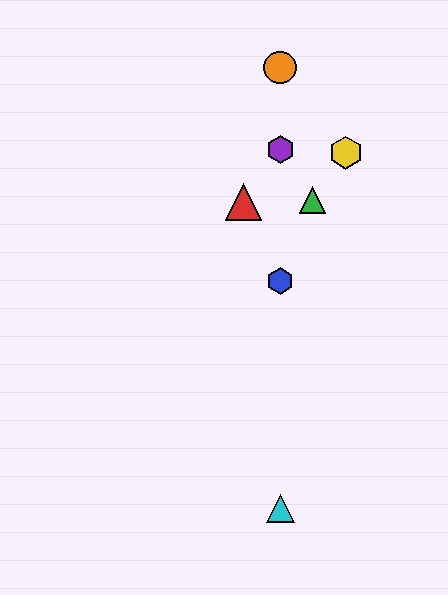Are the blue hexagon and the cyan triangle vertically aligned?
Yes, both are at x≈280.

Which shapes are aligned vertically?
The blue hexagon, the purple hexagon, the orange circle, the cyan triangle are aligned vertically.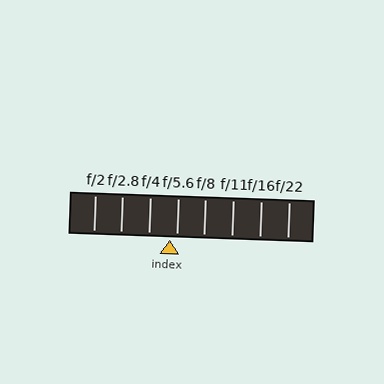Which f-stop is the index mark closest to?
The index mark is closest to f/5.6.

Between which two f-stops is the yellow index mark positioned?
The index mark is between f/4 and f/5.6.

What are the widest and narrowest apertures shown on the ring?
The widest aperture shown is f/2 and the narrowest is f/22.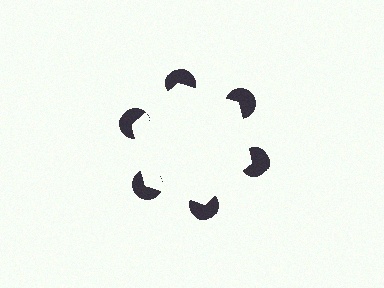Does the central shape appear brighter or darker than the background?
It typically appears slightly brighter than the background, even though no actual brightness change is drawn.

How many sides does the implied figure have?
6 sides.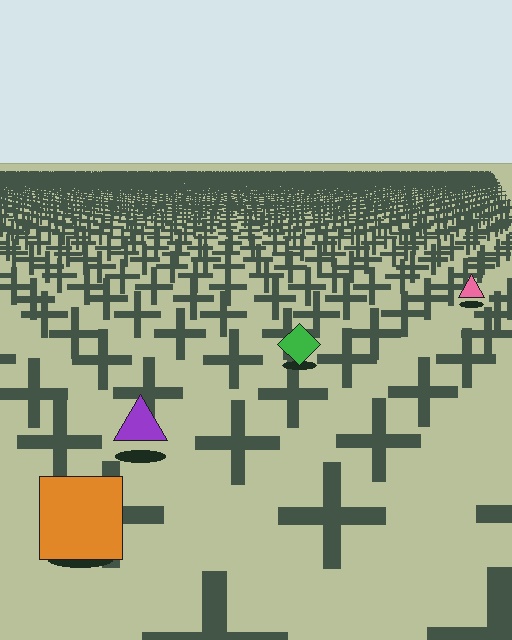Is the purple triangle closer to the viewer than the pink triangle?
Yes. The purple triangle is closer — you can tell from the texture gradient: the ground texture is coarser near it.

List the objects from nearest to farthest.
From nearest to farthest: the orange square, the purple triangle, the green diamond, the pink triangle.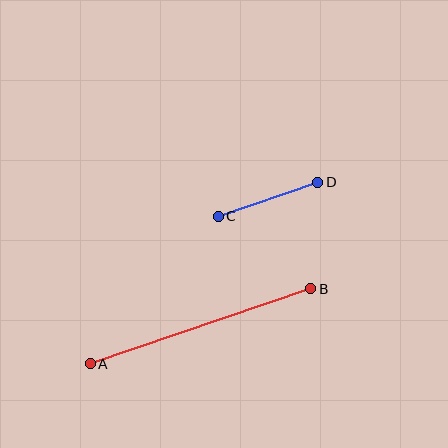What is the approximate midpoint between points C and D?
The midpoint is at approximately (268, 199) pixels.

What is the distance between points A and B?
The distance is approximately 233 pixels.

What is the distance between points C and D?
The distance is approximately 105 pixels.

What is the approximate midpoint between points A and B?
The midpoint is at approximately (200, 326) pixels.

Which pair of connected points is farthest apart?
Points A and B are farthest apart.